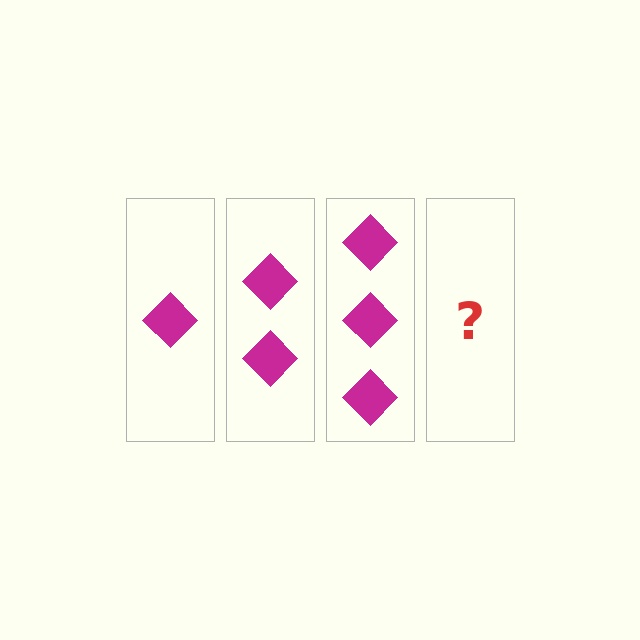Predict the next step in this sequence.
The next step is 4 diamonds.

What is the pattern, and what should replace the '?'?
The pattern is that each step adds one more diamond. The '?' should be 4 diamonds.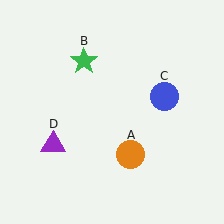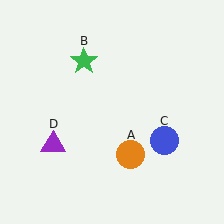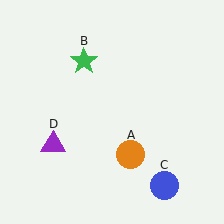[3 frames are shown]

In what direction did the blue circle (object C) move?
The blue circle (object C) moved down.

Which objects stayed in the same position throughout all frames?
Orange circle (object A) and green star (object B) and purple triangle (object D) remained stationary.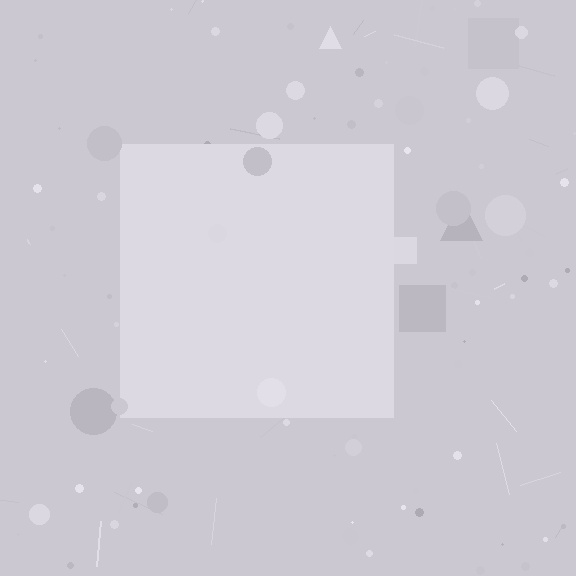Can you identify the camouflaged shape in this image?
The camouflaged shape is a square.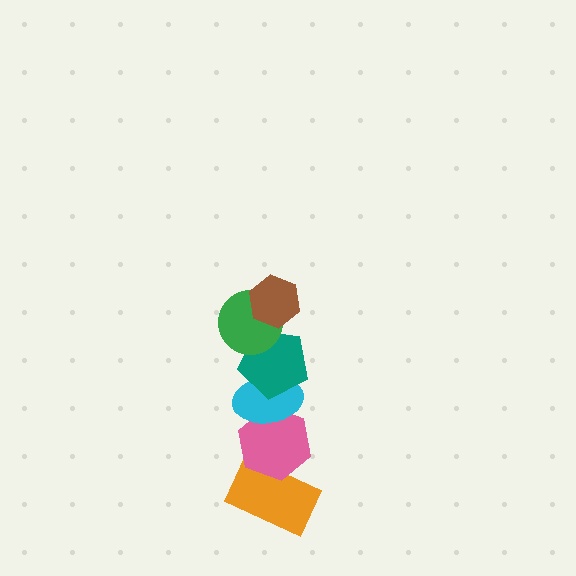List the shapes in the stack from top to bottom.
From top to bottom: the brown hexagon, the green circle, the teal pentagon, the cyan ellipse, the pink hexagon, the orange rectangle.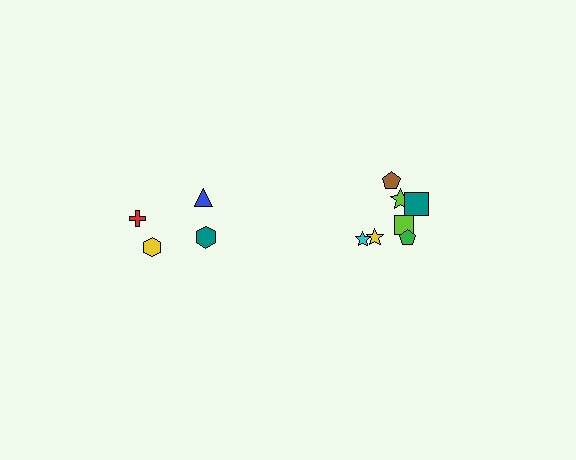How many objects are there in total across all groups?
There are 11 objects.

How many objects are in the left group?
There are 4 objects.